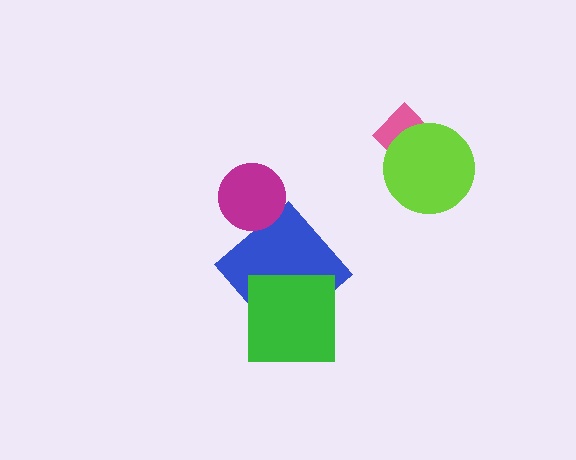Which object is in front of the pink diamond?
The lime circle is in front of the pink diamond.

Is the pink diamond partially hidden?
Yes, it is partially covered by another shape.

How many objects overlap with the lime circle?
1 object overlaps with the lime circle.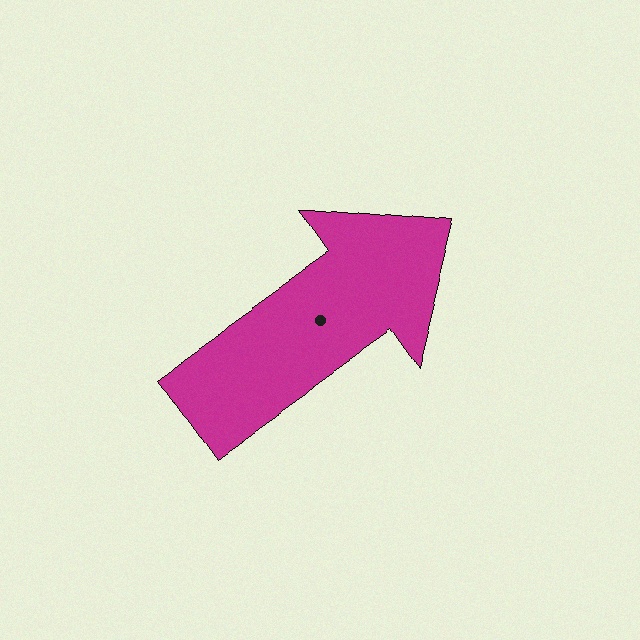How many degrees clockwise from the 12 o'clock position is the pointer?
Approximately 55 degrees.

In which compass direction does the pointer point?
Northeast.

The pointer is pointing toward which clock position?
Roughly 2 o'clock.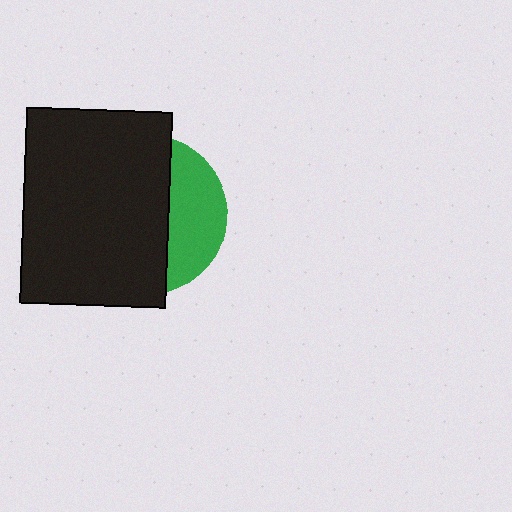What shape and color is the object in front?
The object in front is a black rectangle.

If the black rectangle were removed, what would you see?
You would see the complete green circle.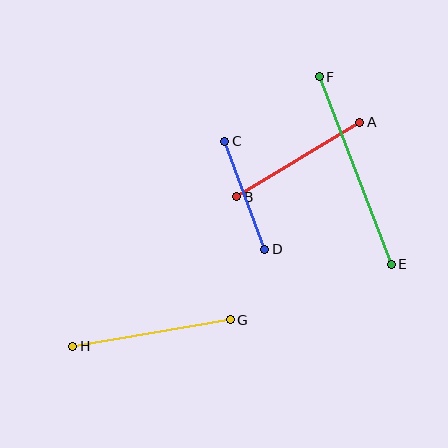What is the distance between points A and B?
The distance is approximately 144 pixels.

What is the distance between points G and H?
The distance is approximately 160 pixels.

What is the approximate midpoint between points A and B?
The midpoint is at approximately (298, 160) pixels.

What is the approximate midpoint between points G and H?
The midpoint is at approximately (151, 333) pixels.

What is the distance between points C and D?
The distance is approximately 115 pixels.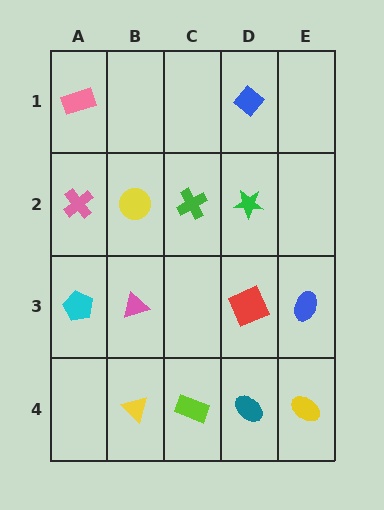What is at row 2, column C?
A green cross.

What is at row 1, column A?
A pink rectangle.